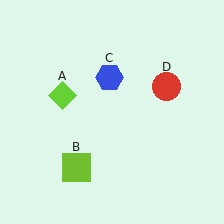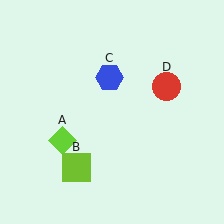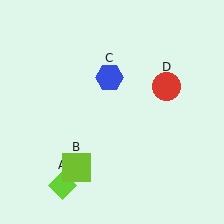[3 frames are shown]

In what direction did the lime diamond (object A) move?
The lime diamond (object A) moved down.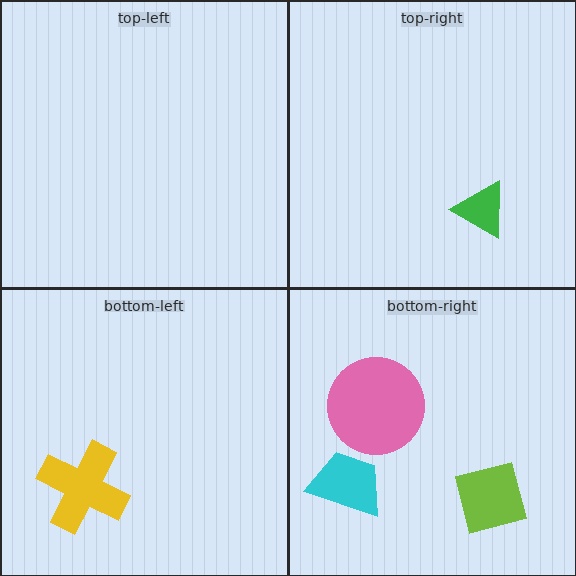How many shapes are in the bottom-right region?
3.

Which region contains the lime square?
The bottom-right region.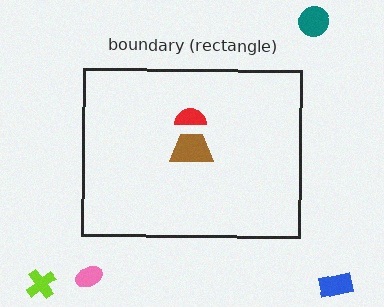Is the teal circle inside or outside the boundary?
Outside.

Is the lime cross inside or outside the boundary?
Outside.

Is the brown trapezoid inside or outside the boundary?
Inside.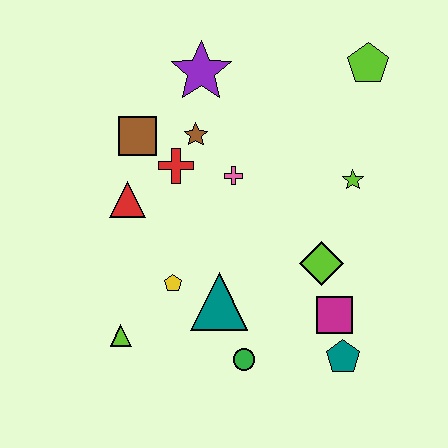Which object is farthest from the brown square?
The teal pentagon is farthest from the brown square.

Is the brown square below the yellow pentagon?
No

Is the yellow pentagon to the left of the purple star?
Yes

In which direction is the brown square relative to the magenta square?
The brown square is to the left of the magenta square.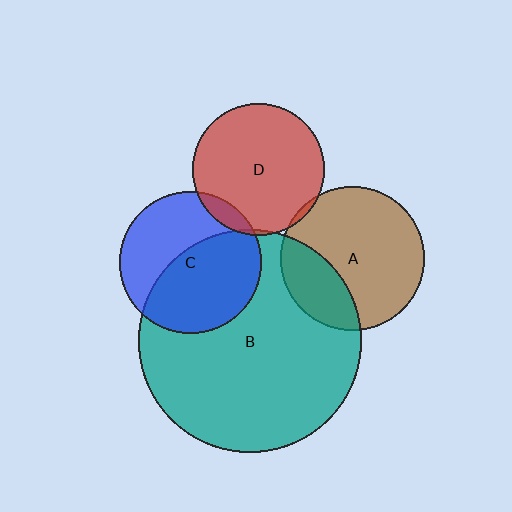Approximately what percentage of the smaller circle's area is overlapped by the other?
Approximately 55%.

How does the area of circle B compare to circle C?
Approximately 2.5 times.